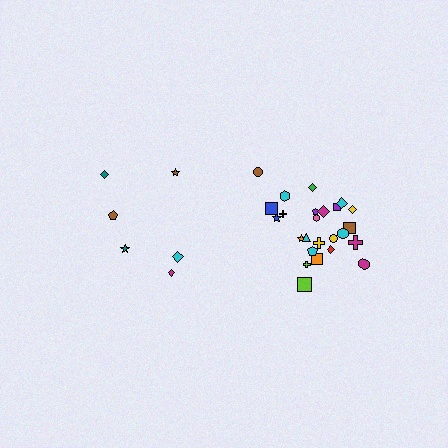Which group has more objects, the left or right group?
The right group.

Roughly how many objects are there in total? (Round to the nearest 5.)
Roughly 30 objects in total.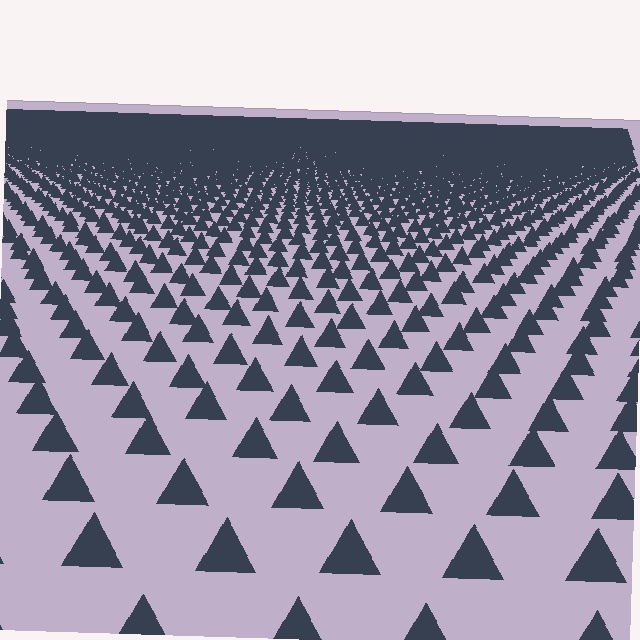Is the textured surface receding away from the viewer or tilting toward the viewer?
The surface is receding away from the viewer. Texture elements get smaller and denser toward the top.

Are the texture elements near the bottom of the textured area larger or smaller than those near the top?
Larger. Near the bottom, elements are closer to the viewer and appear at a bigger on-screen size.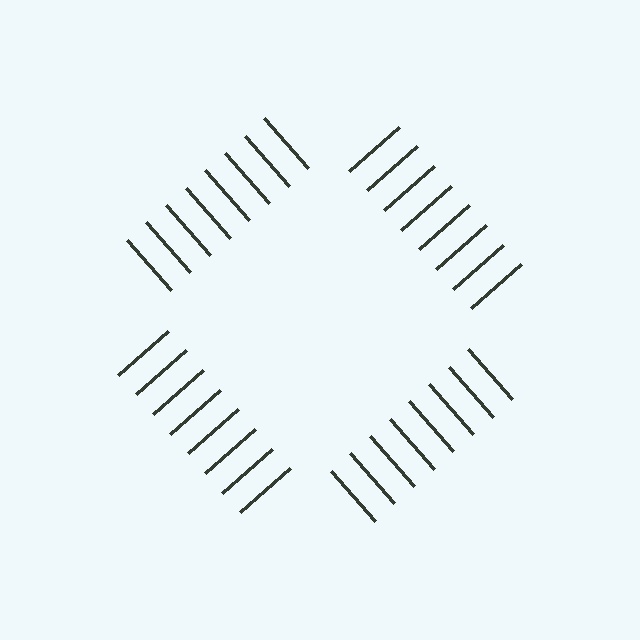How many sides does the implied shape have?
4 sides — the line-ends trace a square.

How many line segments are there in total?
32 — 8 along each of the 4 edges.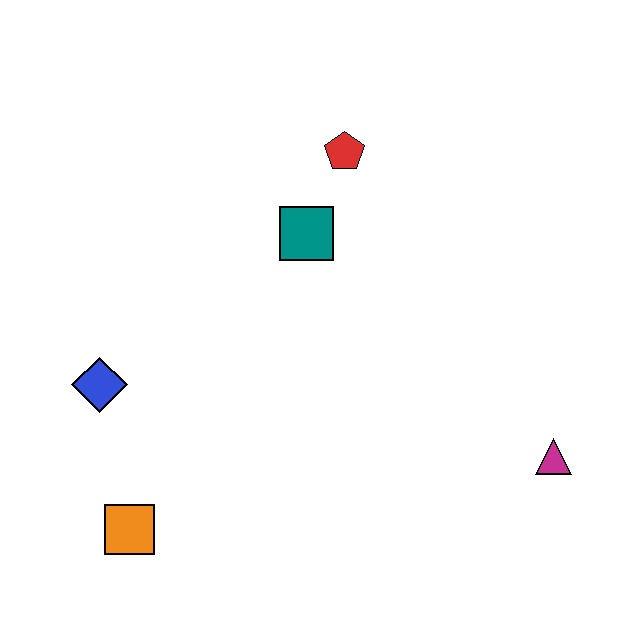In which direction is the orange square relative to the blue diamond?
The orange square is below the blue diamond.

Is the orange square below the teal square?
Yes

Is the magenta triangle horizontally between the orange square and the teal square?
No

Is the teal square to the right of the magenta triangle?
No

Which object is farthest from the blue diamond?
The magenta triangle is farthest from the blue diamond.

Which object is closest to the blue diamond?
The orange square is closest to the blue diamond.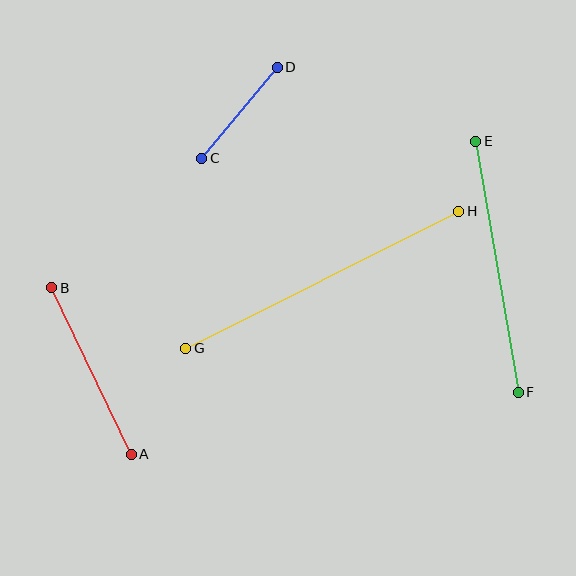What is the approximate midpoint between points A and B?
The midpoint is at approximately (92, 371) pixels.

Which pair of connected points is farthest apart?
Points G and H are farthest apart.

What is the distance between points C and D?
The distance is approximately 118 pixels.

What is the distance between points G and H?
The distance is approximately 306 pixels.